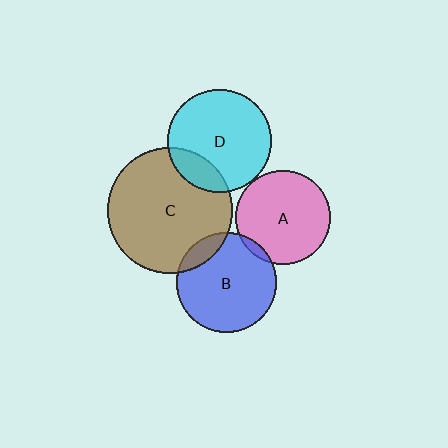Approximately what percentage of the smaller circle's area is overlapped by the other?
Approximately 10%.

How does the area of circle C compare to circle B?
Approximately 1.6 times.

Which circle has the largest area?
Circle C (brown).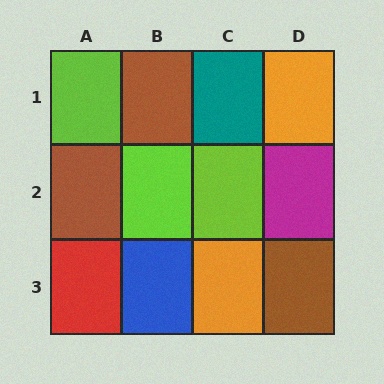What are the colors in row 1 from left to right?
Lime, brown, teal, orange.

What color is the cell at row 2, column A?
Brown.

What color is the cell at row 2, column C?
Lime.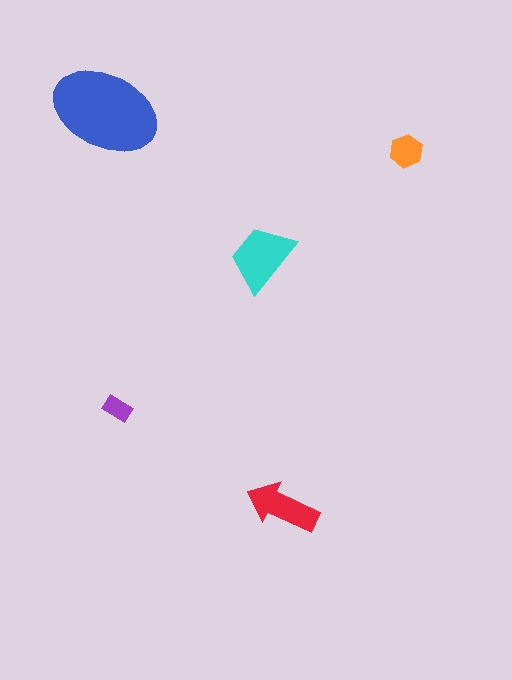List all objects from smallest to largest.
The purple rectangle, the orange hexagon, the red arrow, the cyan trapezoid, the blue ellipse.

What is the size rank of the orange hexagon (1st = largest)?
4th.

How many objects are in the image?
There are 5 objects in the image.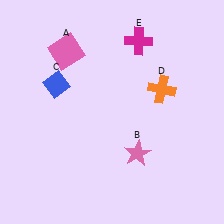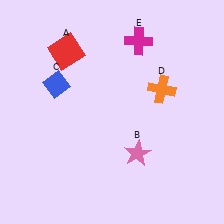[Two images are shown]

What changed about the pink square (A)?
In Image 1, A is pink. In Image 2, it changed to red.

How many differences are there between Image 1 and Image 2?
There is 1 difference between the two images.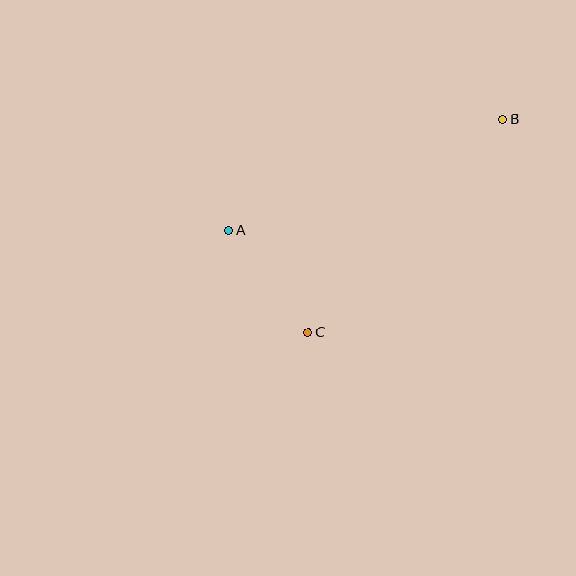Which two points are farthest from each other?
Points A and B are farthest from each other.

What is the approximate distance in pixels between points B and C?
The distance between B and C is approximately 289 pixels.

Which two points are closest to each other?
Points A and C are closest to each other.